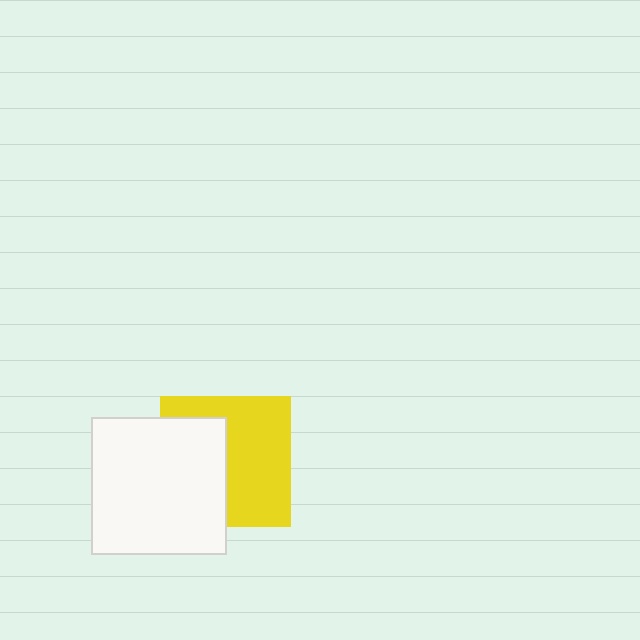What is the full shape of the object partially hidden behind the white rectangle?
The partially hidden object is a yellow square.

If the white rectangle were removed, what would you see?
You would see the complete yellow square.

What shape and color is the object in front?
The object in front is a white rectangle.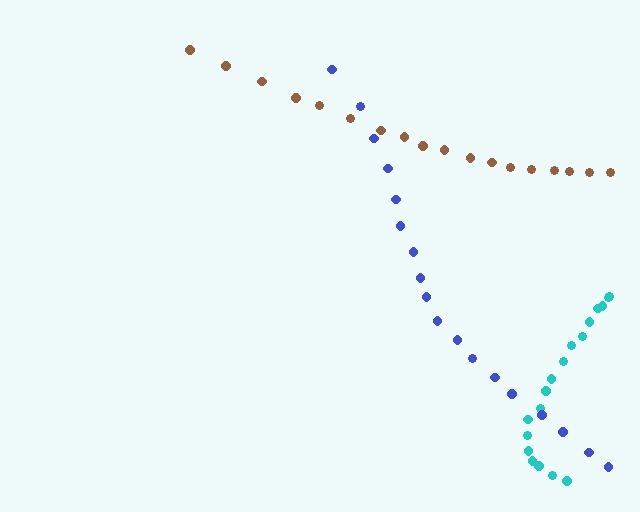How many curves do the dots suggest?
There are 3 distinct paths.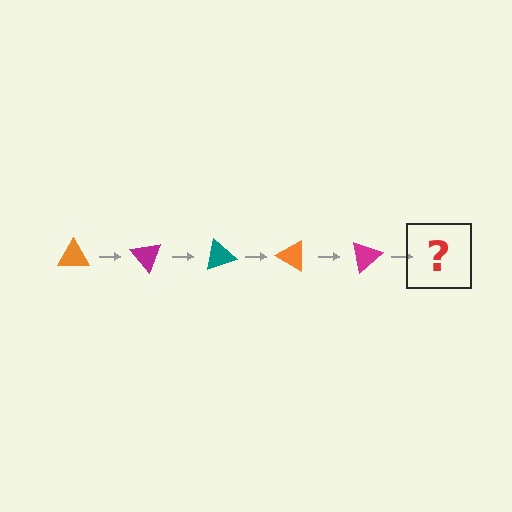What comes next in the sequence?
The next element should be a teal triangle, rotated 250 degrees from the start.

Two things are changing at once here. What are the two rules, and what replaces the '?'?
The two rules are that it rotates 50 degrees each step and the color cycles through orange, magenta, and teal. The '?' should be a teal triangle, rotated 250 degrees from the start.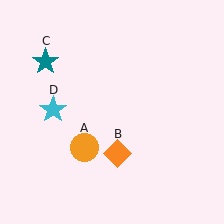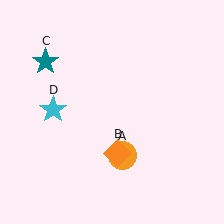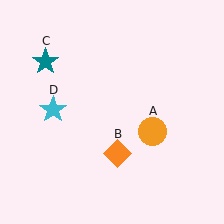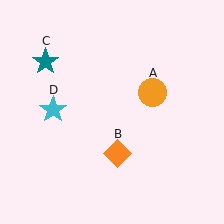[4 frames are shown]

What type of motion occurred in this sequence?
The orange circle (object A) rotated counterclockwise around the center of the scene.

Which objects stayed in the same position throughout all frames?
Orange diamond (object B) and teal star (object C) and cyan star (object D) remained stationary.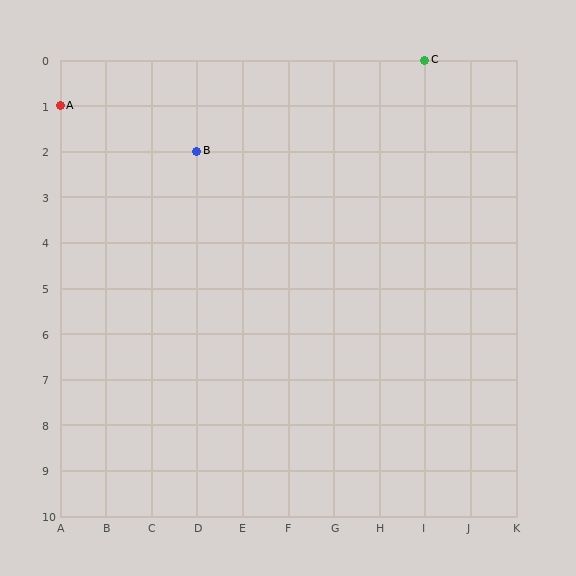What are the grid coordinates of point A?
Point A is at grid coordinates (A, 1).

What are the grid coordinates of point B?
Point B is at grid coordinates (D, 2).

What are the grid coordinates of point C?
Point C is at grid coordinates (I, 0).